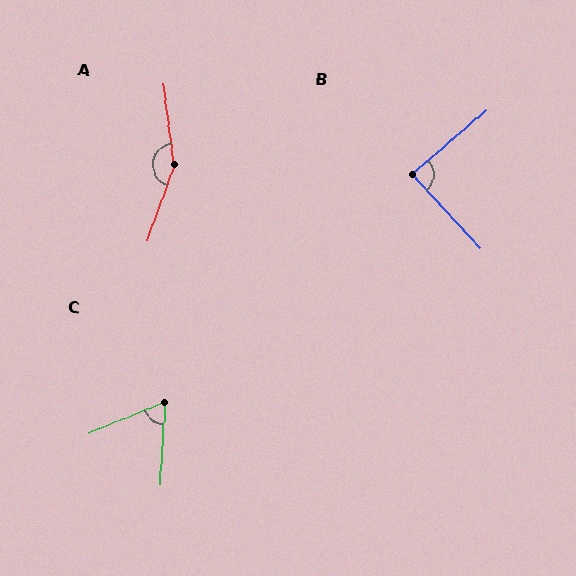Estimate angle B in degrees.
Approximately 88 degrees.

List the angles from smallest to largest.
C (64°), B (88°), A (153°).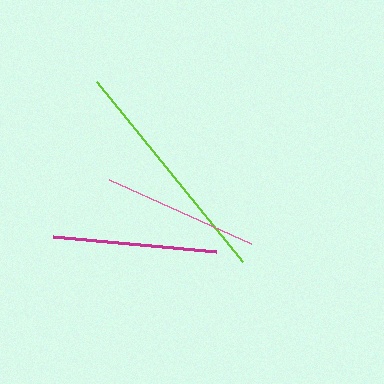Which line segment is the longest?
The lime line is the longest at approximately 232 pixels.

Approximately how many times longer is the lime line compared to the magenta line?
The lime line is approximately 1.4 times the length of the magenta line.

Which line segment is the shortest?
The pink line is the shortest at approximately 156 pixels.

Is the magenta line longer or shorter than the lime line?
The lime line is longer than the magenta line.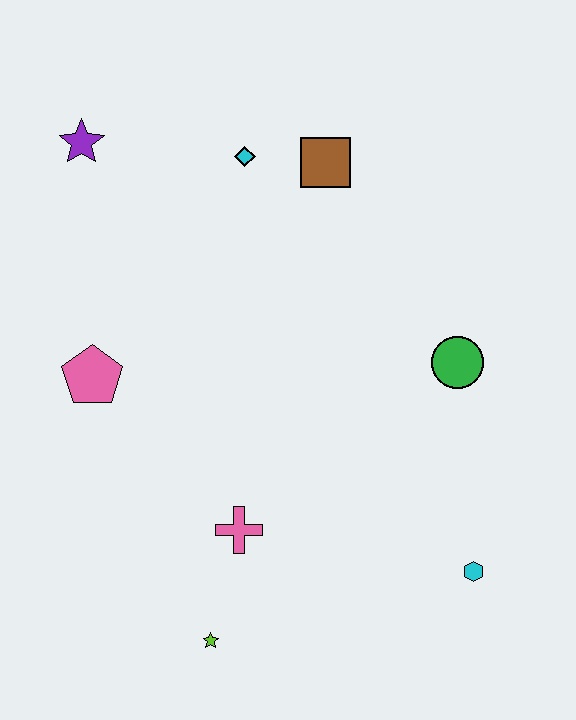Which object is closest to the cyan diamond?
The brown square is closest to the cyan diamond.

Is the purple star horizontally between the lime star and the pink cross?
No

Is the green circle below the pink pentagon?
No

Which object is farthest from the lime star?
The purple star is farthest from the lime star.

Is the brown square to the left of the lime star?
No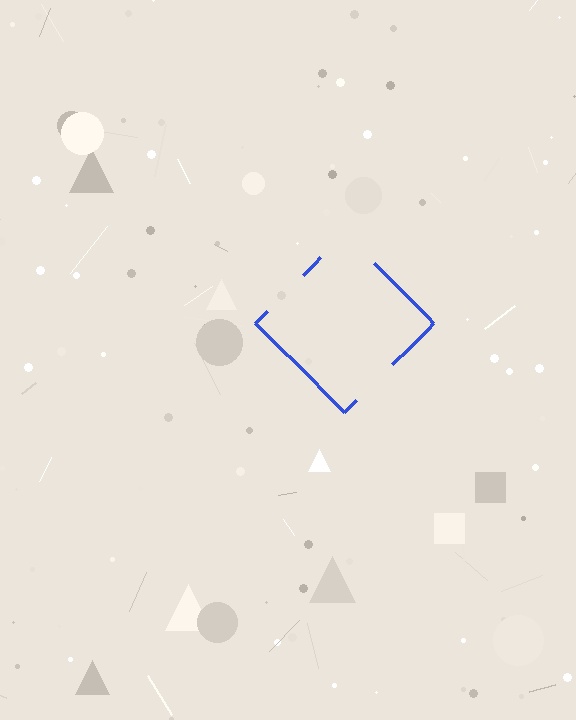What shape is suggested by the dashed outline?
The dashed outline suggests a diamond.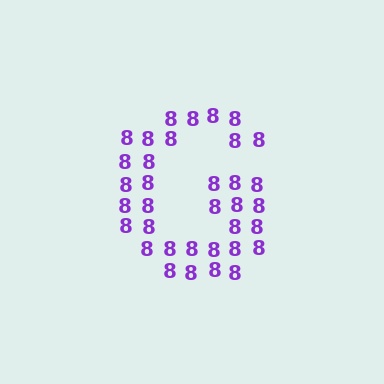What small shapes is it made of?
It is made of small digit 8's.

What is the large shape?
The large shape is the letter G.